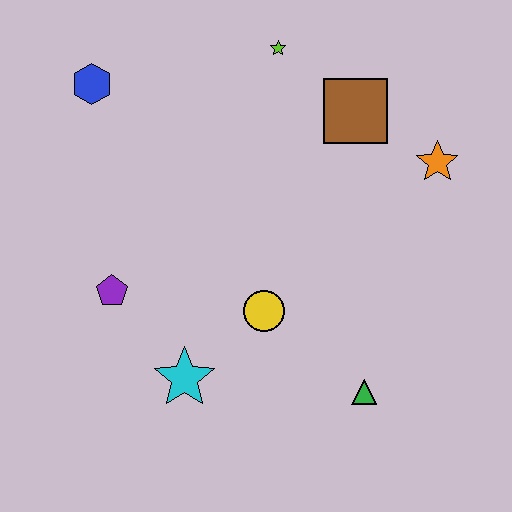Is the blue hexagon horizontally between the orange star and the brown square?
No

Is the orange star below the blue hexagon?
Yes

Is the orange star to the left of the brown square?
No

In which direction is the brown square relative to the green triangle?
The brown square is above the green triangle.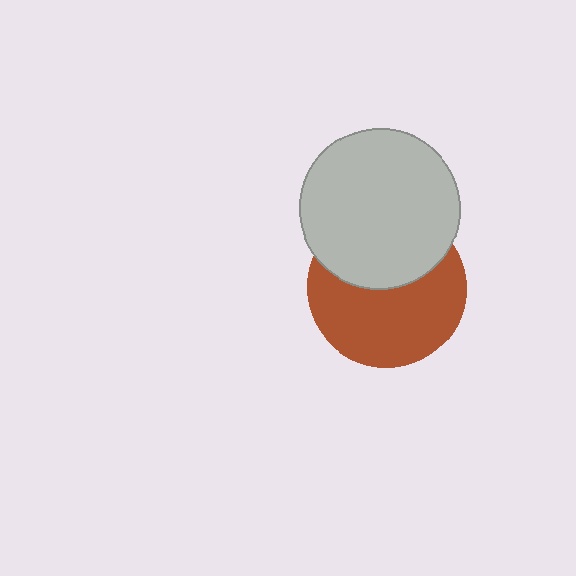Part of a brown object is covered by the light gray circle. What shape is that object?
It is a circle.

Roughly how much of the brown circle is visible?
About half of it is visible (roughly 60%).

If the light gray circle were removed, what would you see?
You would see the complete brown circle.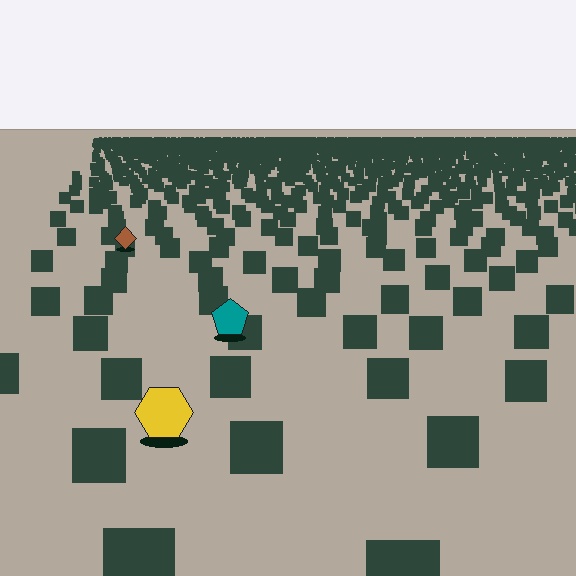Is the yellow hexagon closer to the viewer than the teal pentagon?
Yes. The yellow hexagon is closer — you can tell from the texture gradient: the ground texture is coarser near it.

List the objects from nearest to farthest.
From nearest to farthest: the yellow hexagon, the teal pentagon, the brown diamond.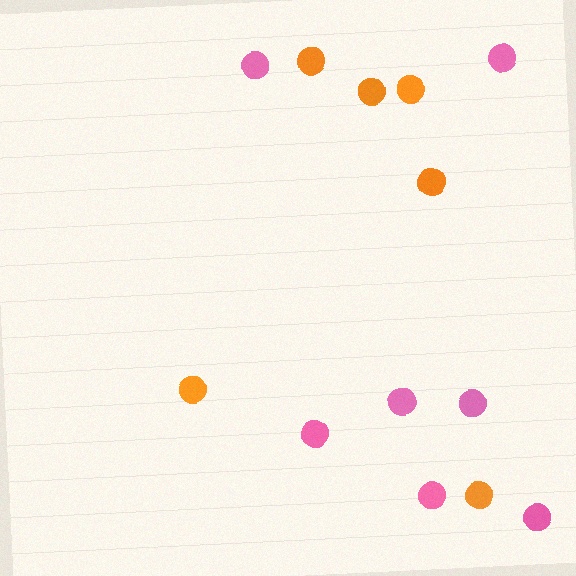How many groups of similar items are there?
There are 2 groups: one group of pink circles (7) and one group of orange circles (6).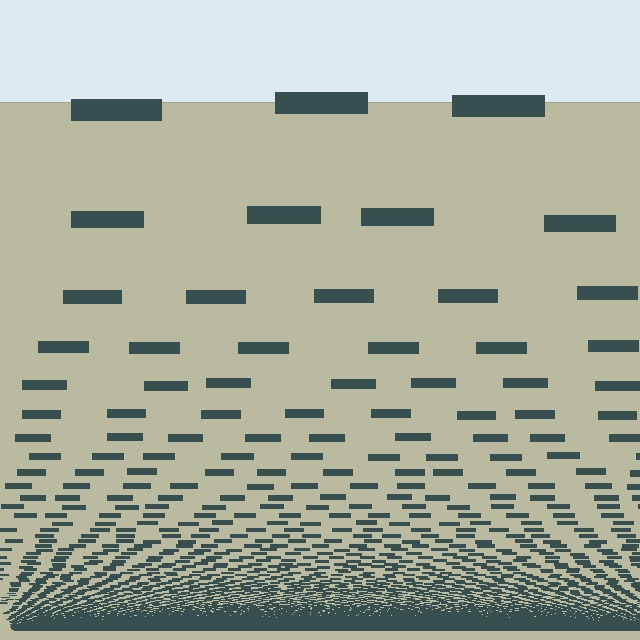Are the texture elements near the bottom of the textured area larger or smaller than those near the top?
Smaller. The gradient is inverted — elements near the bottom are smaller and denser.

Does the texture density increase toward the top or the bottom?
Density increases toward the bottom.